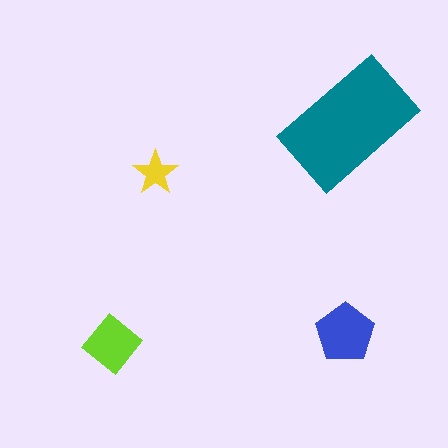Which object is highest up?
The teal rectangle is topmost.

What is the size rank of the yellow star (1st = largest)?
4th.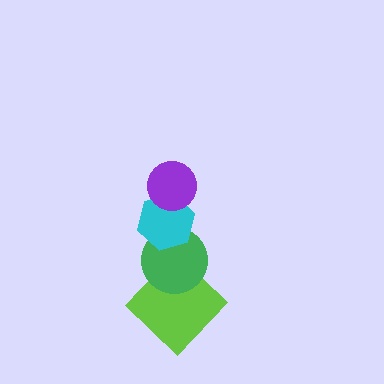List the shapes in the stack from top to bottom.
From top to bottom: the purple circle, the cyan hexagon, the green circle, the lime diamond.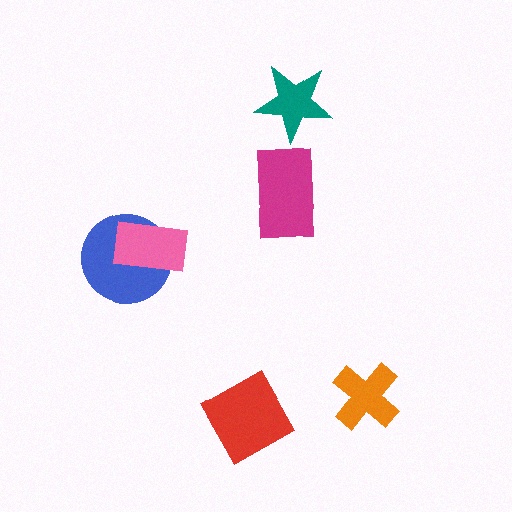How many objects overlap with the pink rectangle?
1 object overlaps with the pink rectangle.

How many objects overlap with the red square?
0 objects overlap with the red square.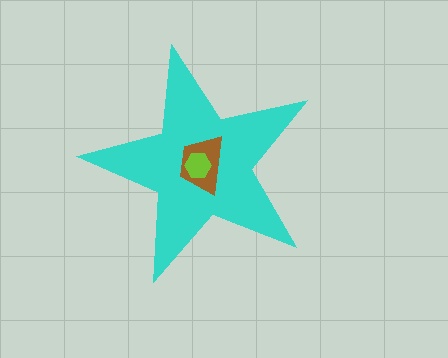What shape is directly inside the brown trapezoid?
The lime hexagon.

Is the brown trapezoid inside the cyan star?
Yes.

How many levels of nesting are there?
3.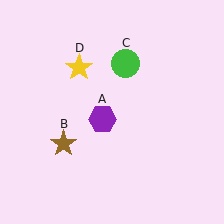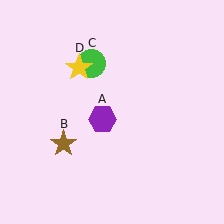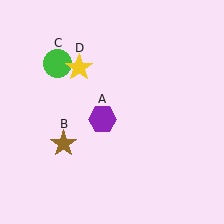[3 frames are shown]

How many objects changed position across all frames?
1 object changed position: green circle (object C).